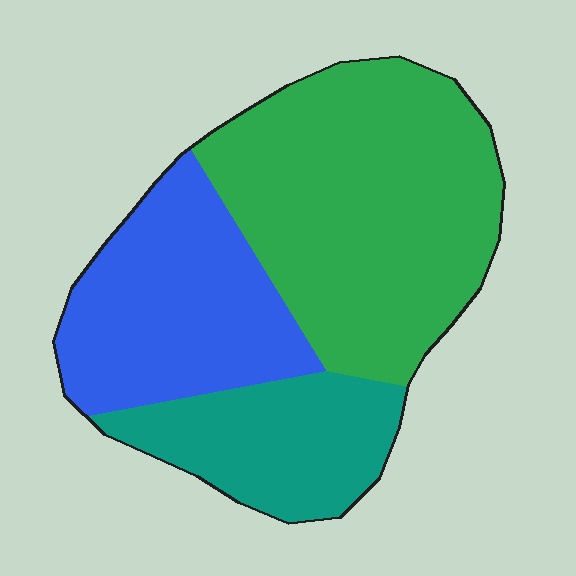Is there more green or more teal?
Green.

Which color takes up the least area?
Teal, at roughly 20%.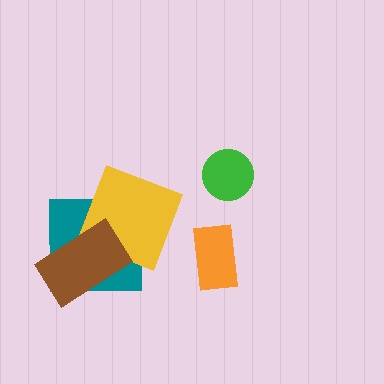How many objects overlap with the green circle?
0 objects overlap with the green circle.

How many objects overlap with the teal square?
2 objects overlap with the teal square.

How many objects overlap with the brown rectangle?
2 objects overlap with the brown rectangle.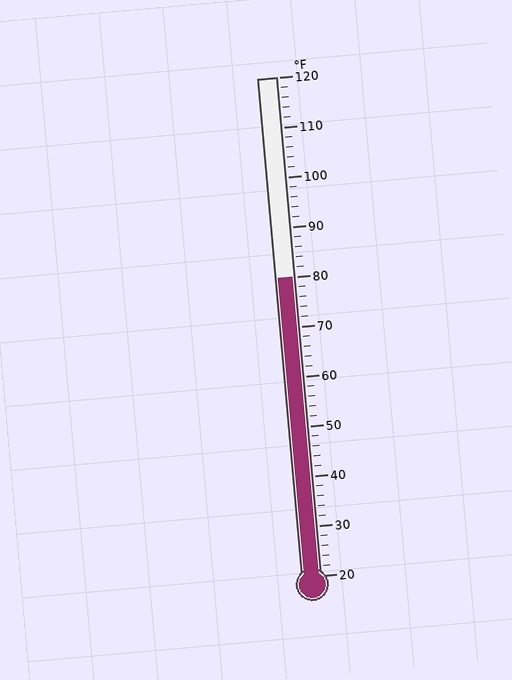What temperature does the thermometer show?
The thermometer shows approximately 80°F.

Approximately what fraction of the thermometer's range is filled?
The thermometer is filled to approximately 60% of its range.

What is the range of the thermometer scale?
The thermometer scale ranges from 20°F to 120°F.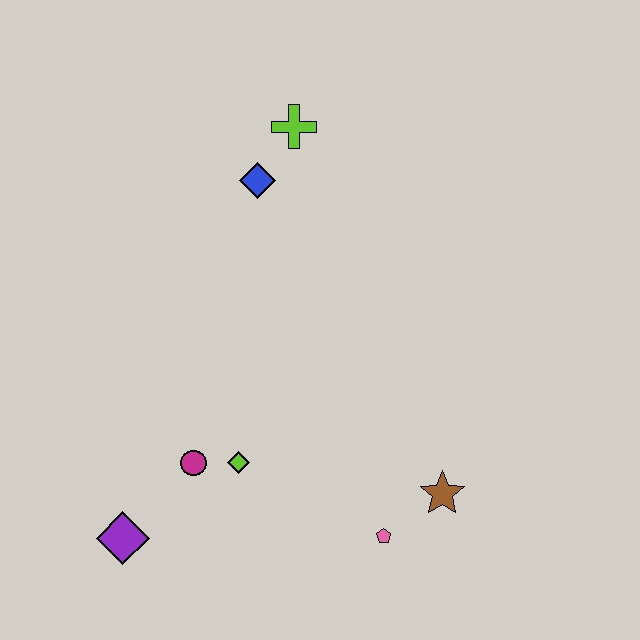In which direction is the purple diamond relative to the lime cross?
The purple diamond is below the lime cross.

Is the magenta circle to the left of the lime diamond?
Yes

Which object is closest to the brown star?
The pink pentagon is closest to the brown star.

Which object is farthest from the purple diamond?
The lime cross is farthest from the purple diamond.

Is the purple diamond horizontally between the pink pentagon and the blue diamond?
No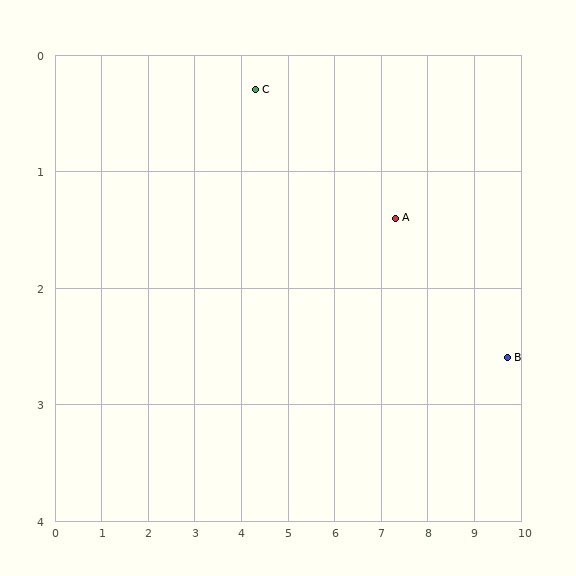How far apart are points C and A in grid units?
Points C and A are about 3.2 grid units apart.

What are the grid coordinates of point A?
Point A is at approximately (7.3, 1.4).